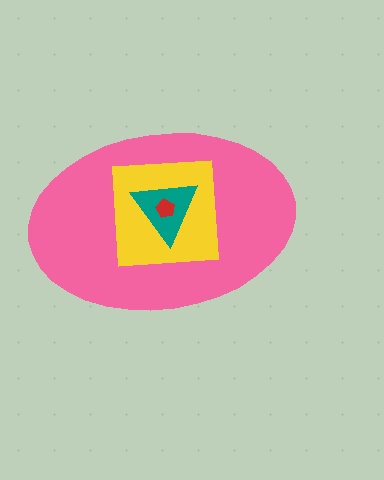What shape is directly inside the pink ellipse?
The yellow square.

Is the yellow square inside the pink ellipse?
Yes.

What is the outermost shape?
The pink ellipse.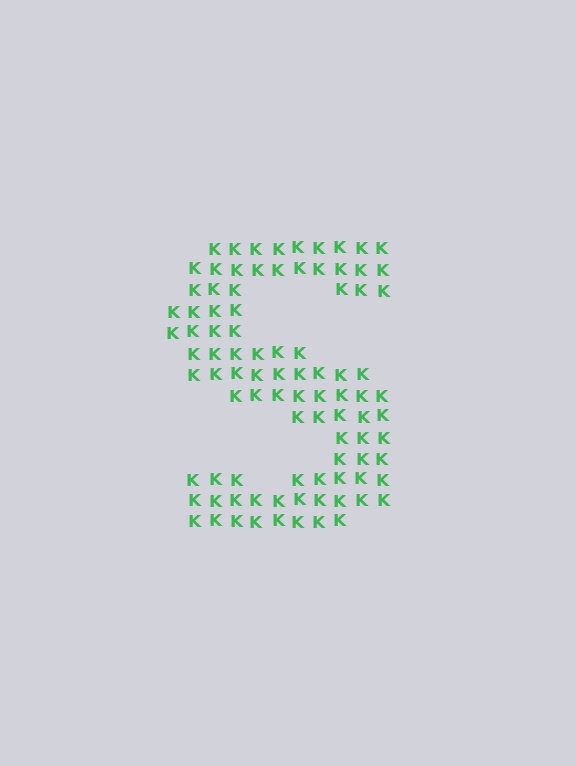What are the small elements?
The small elements are letter K's.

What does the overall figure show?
The overall figure shows the letter S.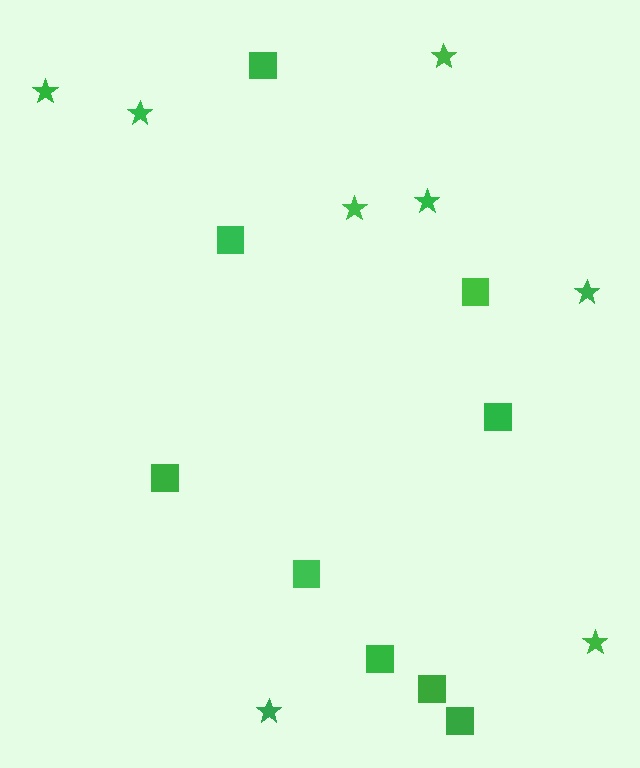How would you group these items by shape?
There are 2 groups: one group of squares (9) and one group of stars (8).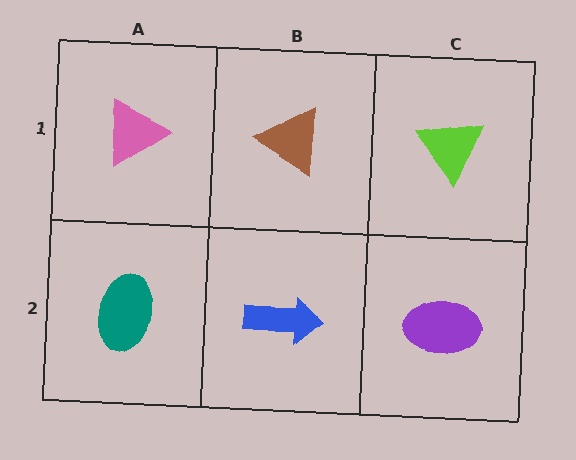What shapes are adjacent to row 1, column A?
A teal ellipse (row 2, column A), a brown triangle (row 1, column B).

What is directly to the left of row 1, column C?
A brown triangle.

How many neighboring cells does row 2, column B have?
3.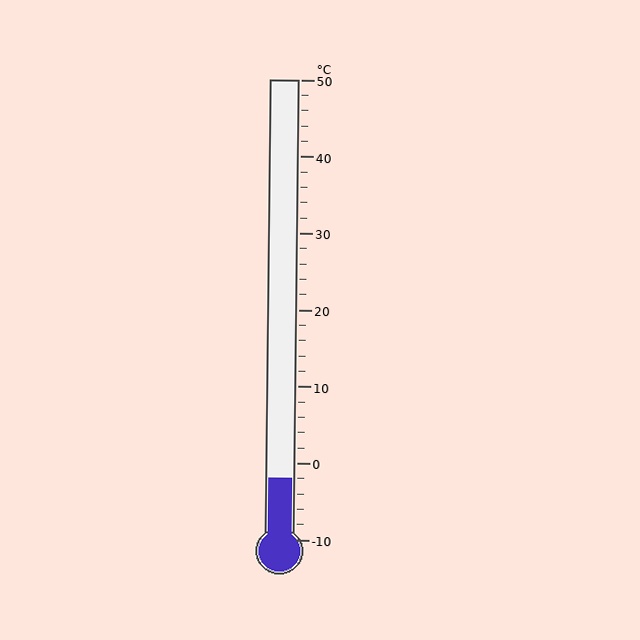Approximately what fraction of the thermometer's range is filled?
The thermometer is filled to approximately 15% of its range.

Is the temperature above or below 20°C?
The temperature is below 20°C.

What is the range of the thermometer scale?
The thermometer scale ranges from -10°C to 50°C.